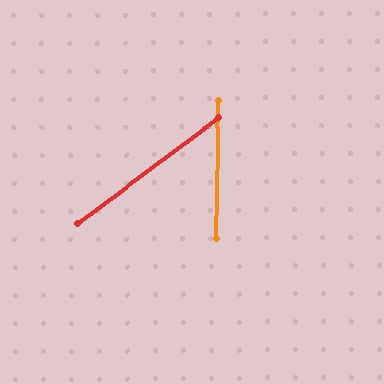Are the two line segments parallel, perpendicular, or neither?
Neither parallel nor perpendicular — they differ by about 53°.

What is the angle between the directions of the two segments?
Approximately 53 degrees.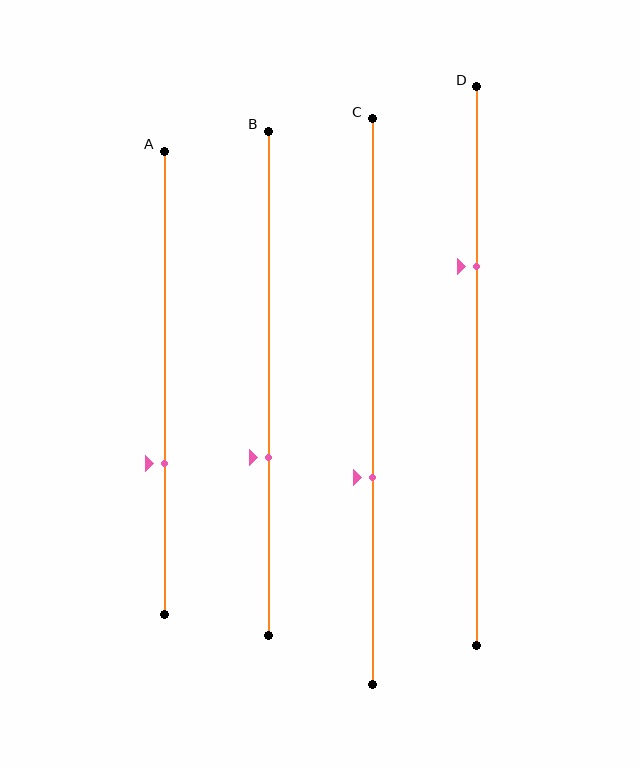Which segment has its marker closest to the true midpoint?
Segment C has its marker closest to the true midpoint.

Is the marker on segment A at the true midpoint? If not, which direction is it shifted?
No, the marker on segment A is shifted downward by about 17% of the segment length.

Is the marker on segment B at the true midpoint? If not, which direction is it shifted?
No, the marker on segment B is shifted downward by about 15% of the segment length.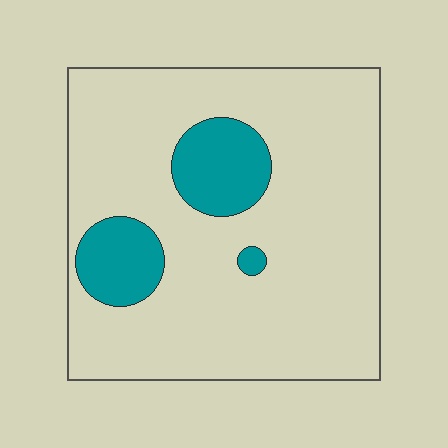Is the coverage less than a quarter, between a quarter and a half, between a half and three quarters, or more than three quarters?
Less than a quarter.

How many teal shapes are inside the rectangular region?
3.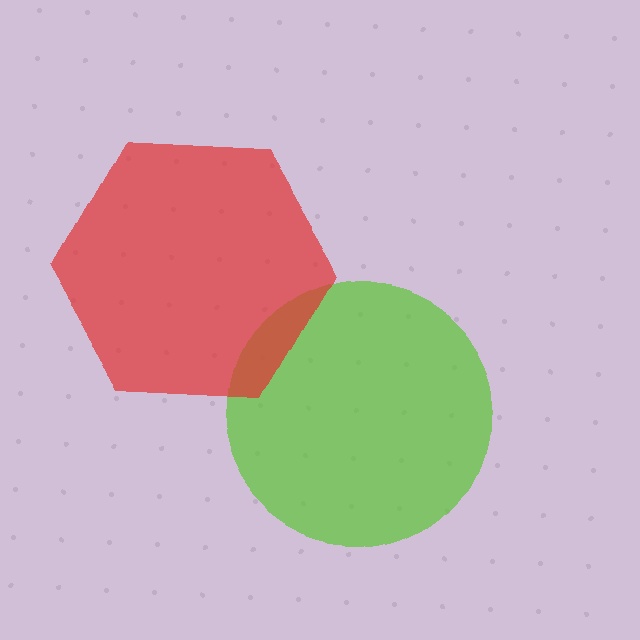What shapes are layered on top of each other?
The layered shapes are: a lime circle, a red hexagon.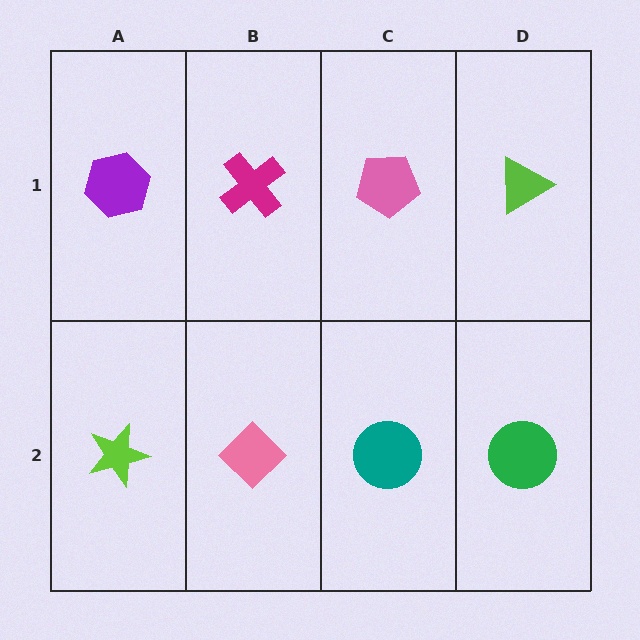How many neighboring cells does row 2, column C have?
3.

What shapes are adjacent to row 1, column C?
A teal circle (row 2, column C), a magenta cross (row 1, column B), a lime triangle (row 1, column D).